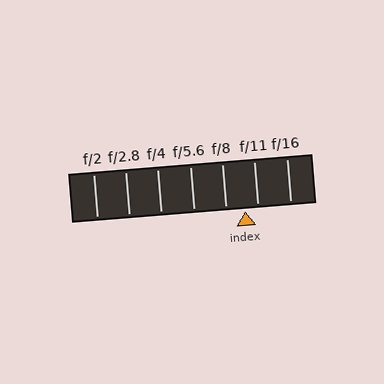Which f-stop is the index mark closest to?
The index mark is closest to f/11.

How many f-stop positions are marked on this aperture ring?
There are 7 f-stop positions marked.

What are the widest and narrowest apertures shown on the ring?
The widest aperture shown is f/2 and the narrowest is f/16.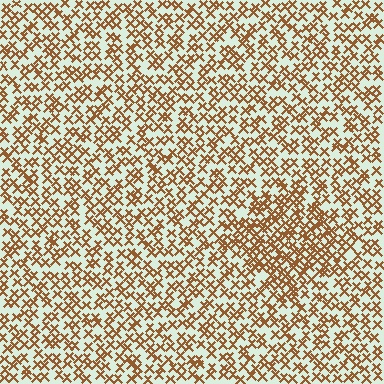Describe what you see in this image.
The image contains small brown elements arranged at two different densities. A diamond-shaped region is visible where the elements are more densely packed than the surrounding area.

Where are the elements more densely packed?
The elements are more densely packed inside the diamond boundary.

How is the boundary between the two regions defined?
The boundary is defined by a change in element density (approximately 1.7x ratio). All elements are the same color, size, and shape.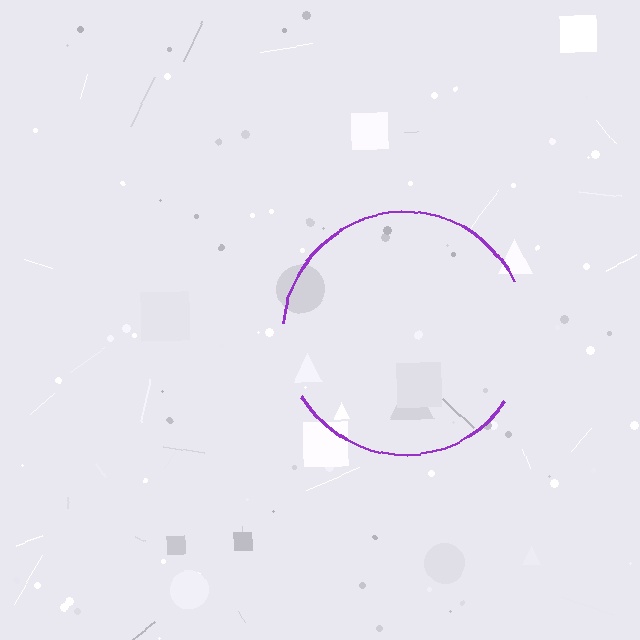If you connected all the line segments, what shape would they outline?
They would outline a circle.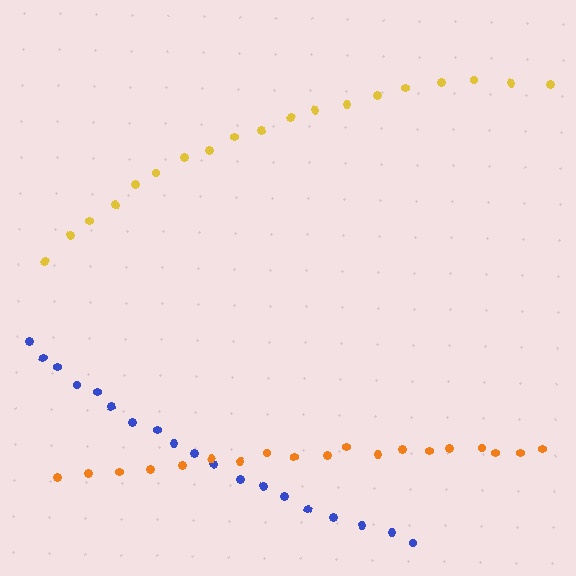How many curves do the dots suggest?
There are 3 distinct paths.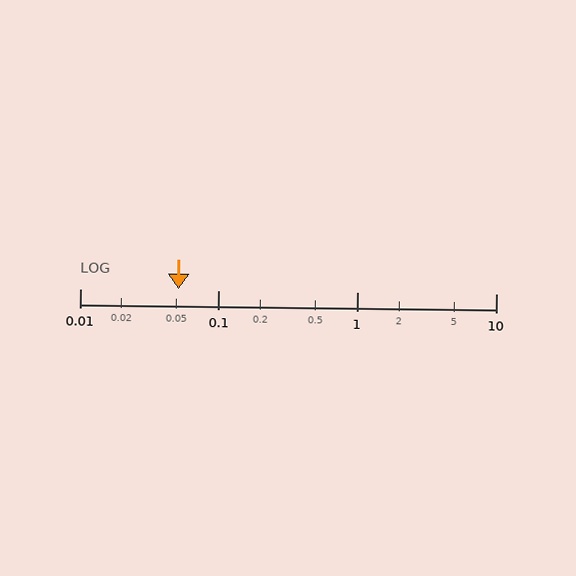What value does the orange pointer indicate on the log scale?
The pointer indicates approximately 0.051.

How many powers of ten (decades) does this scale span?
The scale spans 3 decades, from 0.01 to 10.